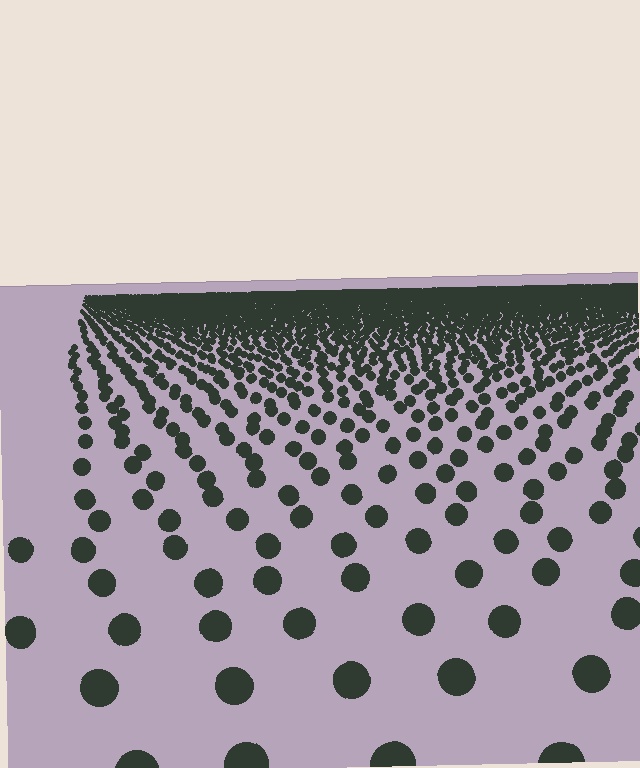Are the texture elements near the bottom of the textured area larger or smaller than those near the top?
Larger. Near the bottom, elements are closer to the viewer and appear at a bigger on-screen size.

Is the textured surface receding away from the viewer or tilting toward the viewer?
The surface is receding away from the viewer. Texture elements get smaller and denser toward the top.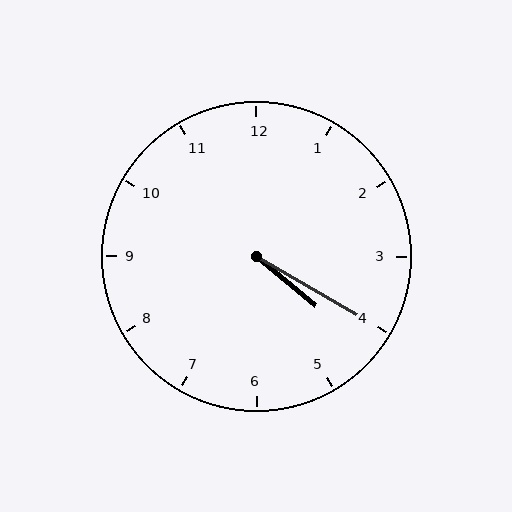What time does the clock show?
4:20.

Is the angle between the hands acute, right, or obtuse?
It is acute.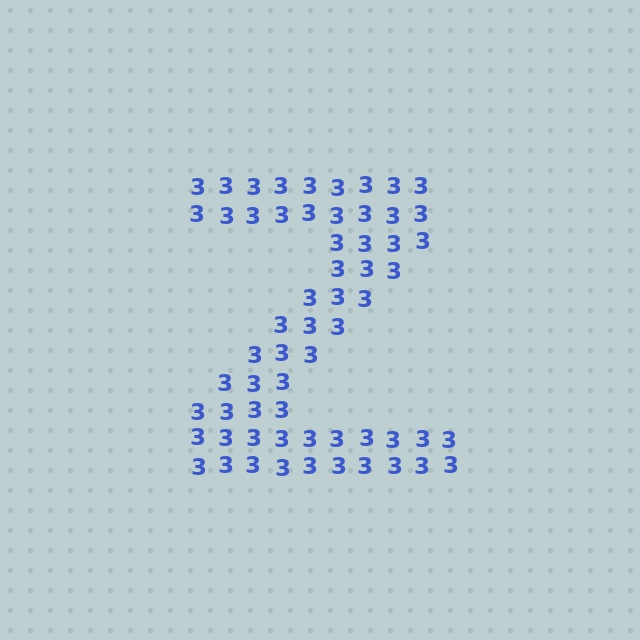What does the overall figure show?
The overall figure shows the letter Z.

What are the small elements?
The small elements are digit 3's.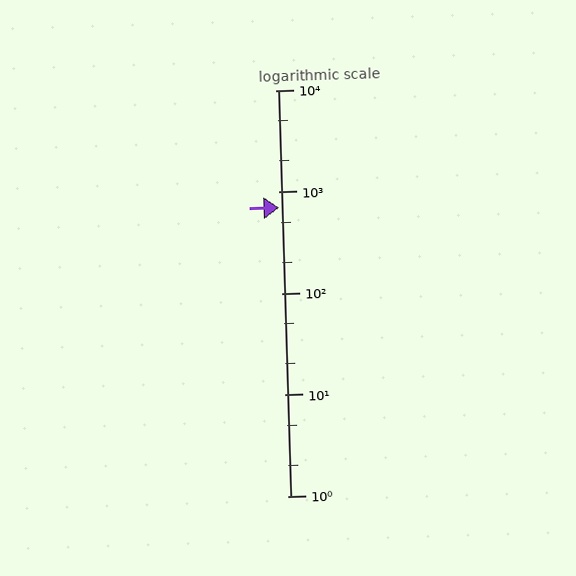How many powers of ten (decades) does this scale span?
The scale spans 4 decades, from 1 to 10000.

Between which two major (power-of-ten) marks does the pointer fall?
The pointer is between 100 and 1000.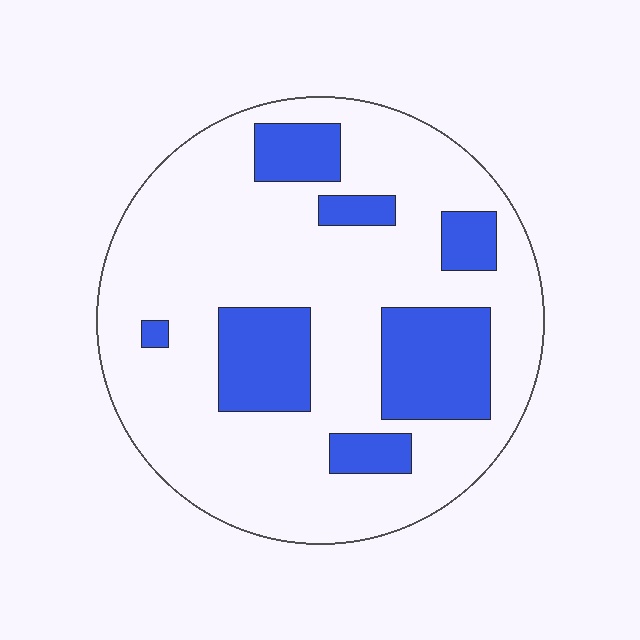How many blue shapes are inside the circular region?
7.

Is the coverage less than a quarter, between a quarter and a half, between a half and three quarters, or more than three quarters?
Less than a quarter.